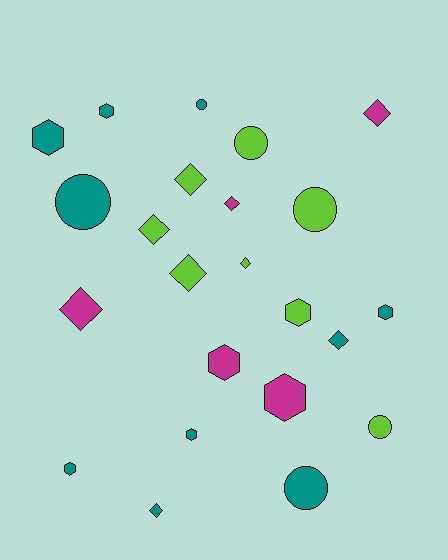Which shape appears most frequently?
Diamond, with 9 objects.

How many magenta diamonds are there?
There are 3 magenta diamonds.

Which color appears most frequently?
Teal, with 10 objects.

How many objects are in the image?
There are 23 objects.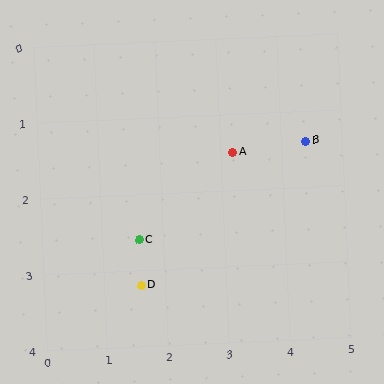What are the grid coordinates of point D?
Point D is at approximately (1.6, 3.2).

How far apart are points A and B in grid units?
Points A and B are about 1.2 grid units apart.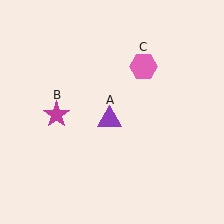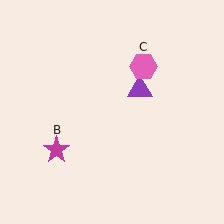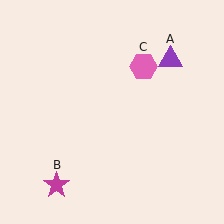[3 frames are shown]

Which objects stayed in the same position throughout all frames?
Pink hexagon (object C) remained stationary.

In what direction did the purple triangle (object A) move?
The purple triangle (object A) moved up and to the right.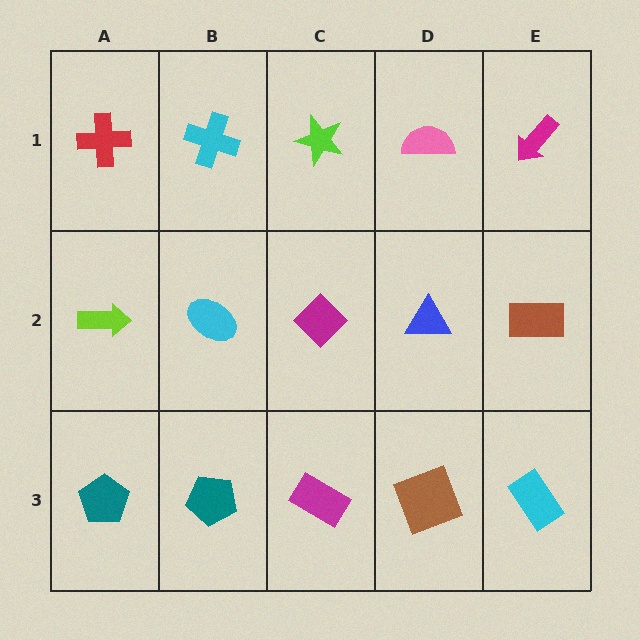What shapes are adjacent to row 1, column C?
A magenta diamond (row 2, column C), a cyan cross (row 1, column B), a pink semicircle (row 1, column D).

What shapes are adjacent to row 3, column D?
A blue triangle (row 2, column D), a magenta rectangle (row 3, column C), a cyan rectangle (row 3, column E).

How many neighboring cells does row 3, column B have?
3.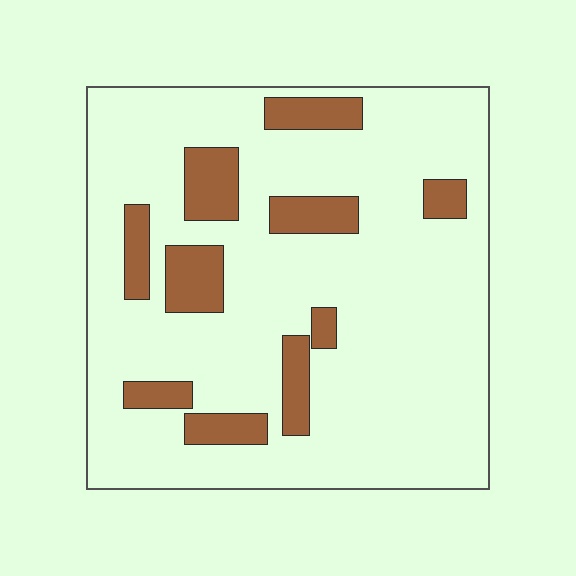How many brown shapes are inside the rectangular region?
10.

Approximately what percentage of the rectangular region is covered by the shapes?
Approximately 15%.